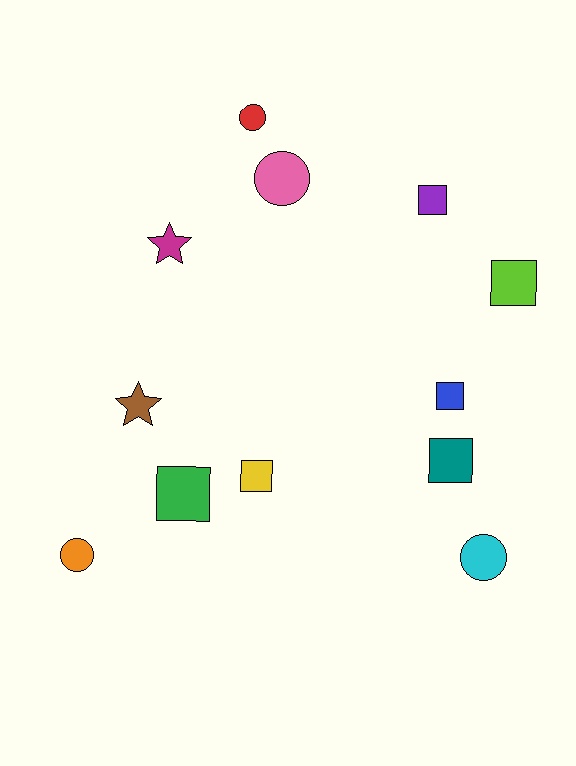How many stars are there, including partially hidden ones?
There are 2 stars.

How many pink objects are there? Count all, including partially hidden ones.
There is 1 pink object.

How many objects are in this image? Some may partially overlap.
There are 12 objects.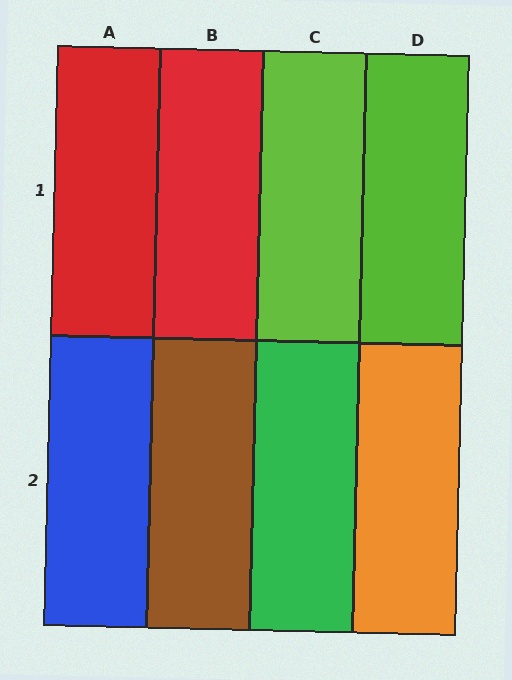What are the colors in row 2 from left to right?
Blue, brown, green, orange.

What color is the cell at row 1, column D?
Lime.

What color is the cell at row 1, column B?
Red.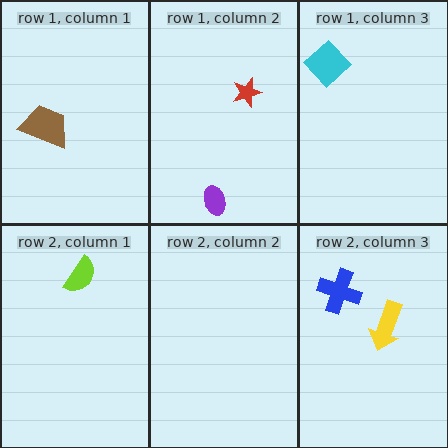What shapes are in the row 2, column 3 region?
The yellow arrow, the blue cross.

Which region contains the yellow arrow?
The row 2, column 3 region.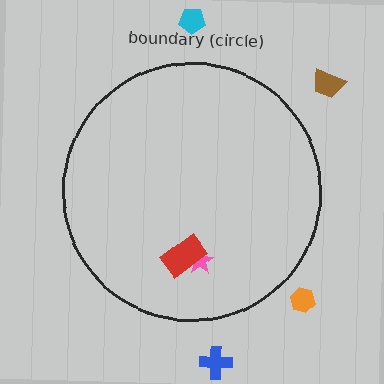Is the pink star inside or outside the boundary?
Inside.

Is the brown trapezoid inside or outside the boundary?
Outside.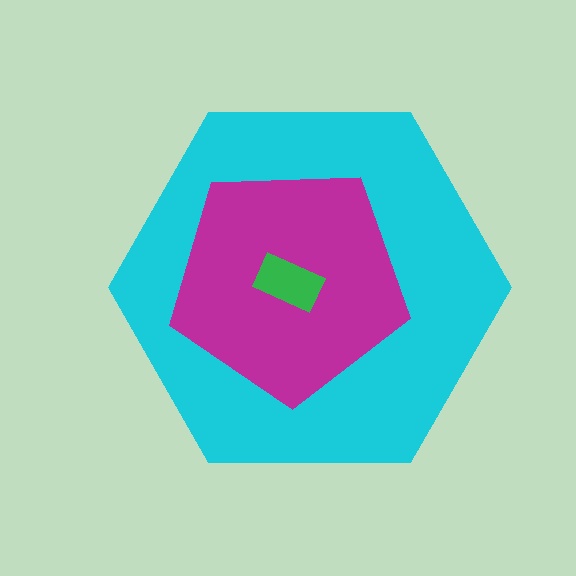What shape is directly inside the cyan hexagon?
The magenta pentagon.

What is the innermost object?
The green rectangle.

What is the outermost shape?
The cyan hexagon.